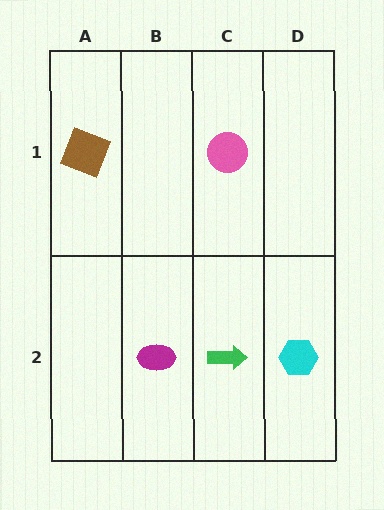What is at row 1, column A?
A brown square.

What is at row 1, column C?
A pink circle.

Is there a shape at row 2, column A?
No, that cell is empty.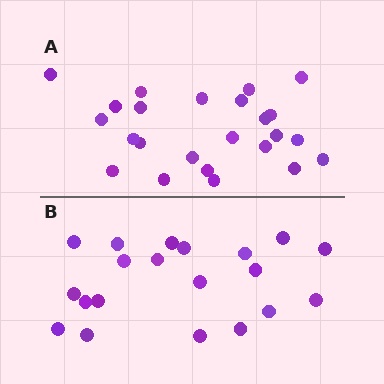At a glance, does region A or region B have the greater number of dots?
Region A (the top region) has more dots.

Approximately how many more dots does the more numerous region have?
Region A has about 4 more dots than region B.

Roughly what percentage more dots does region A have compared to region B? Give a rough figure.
About 20% more.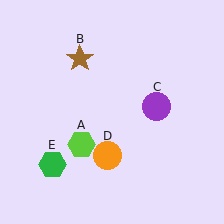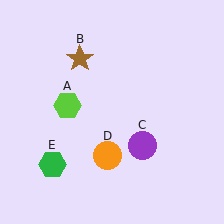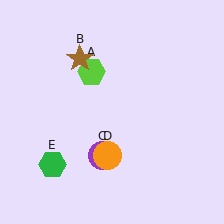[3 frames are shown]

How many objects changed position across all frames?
2 objects changed position: lime hexagon (object A), purple circle (object C).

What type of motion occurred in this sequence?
The lime hexagon (object A), purple circle (object C) rotated clockwise around the center of the scene.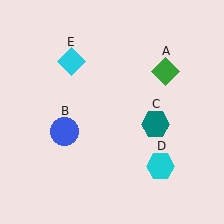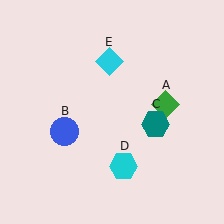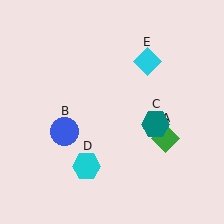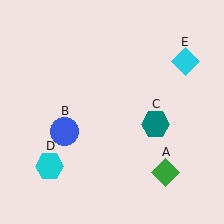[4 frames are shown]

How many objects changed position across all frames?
3 objects changed position: green diamond (object A), cyan hexagon (object D), cyan diamond (object E).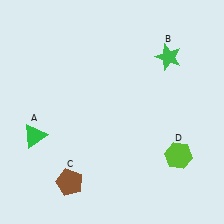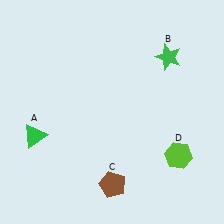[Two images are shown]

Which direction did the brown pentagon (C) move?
The brown pentagon (C) moved right.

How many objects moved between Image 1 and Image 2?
1 object moved between the two images.